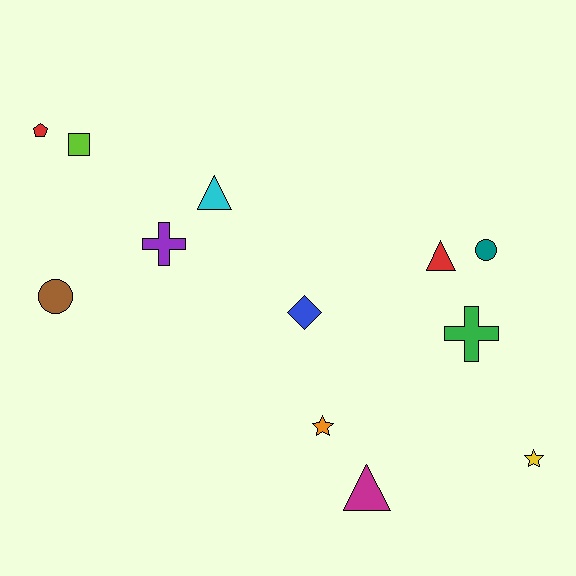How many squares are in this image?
There is 1 square.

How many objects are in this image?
There are 12 objects.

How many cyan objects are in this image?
There is 1 cyan object.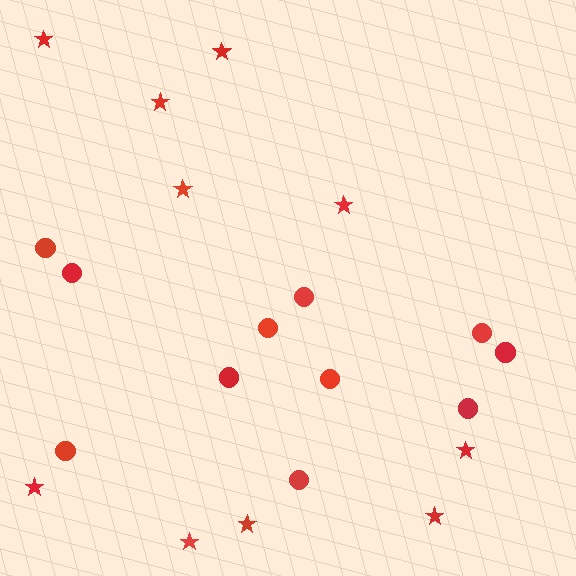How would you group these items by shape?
There are 2 groups: one group of circles (11) and one group of stars (10).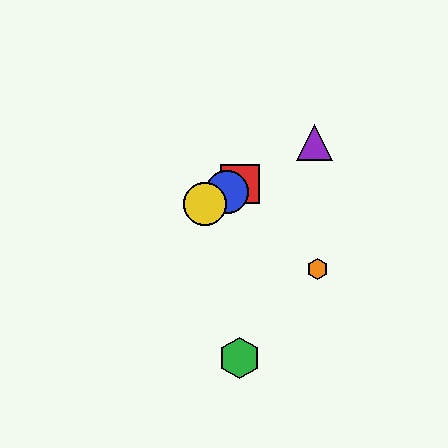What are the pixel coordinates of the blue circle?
The blue circle is at (227, 192).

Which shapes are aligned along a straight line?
The red square, the blue circle, the yellow circle, the purple triangle are aligned along a straight line.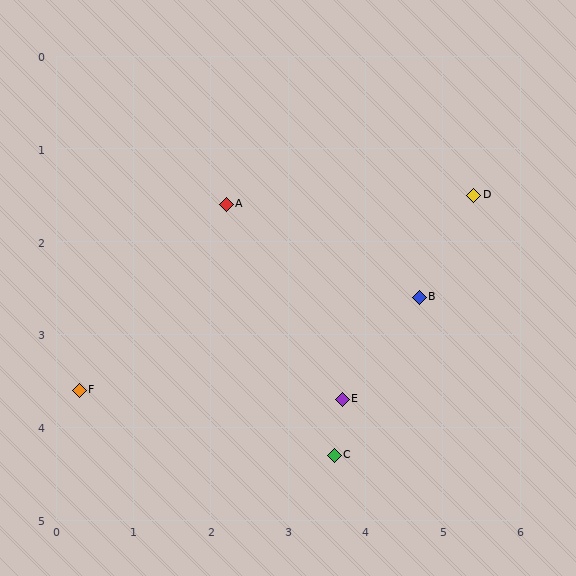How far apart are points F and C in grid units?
Points F and C are about 3.4 grid units apart.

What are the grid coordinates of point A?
Point A is at approximately (2.2, 1.6).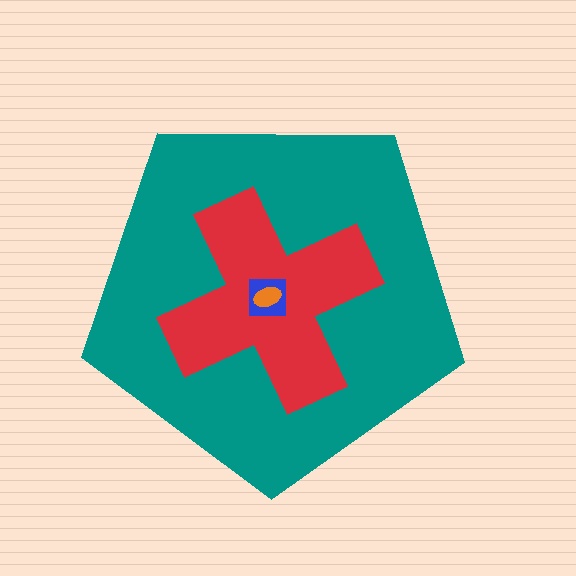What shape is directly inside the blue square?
The orange ellipse.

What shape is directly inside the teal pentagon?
The red cross.